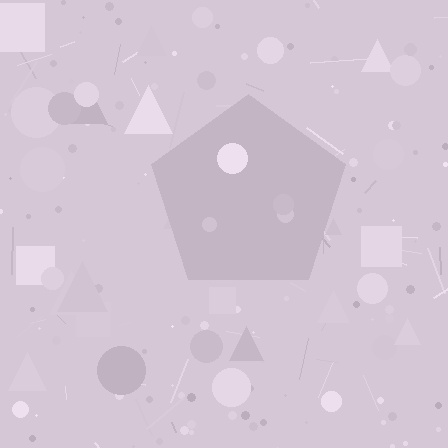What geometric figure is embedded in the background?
A pentagon is embedded in the background.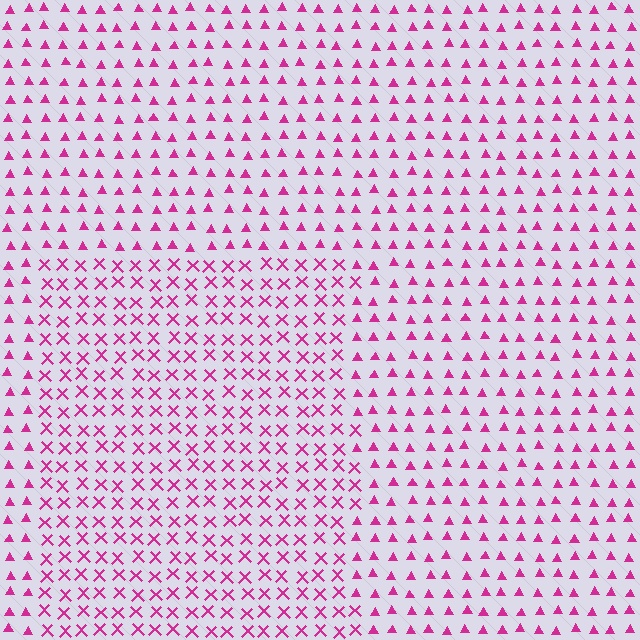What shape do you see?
I see a rectangle.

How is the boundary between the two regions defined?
The boundary is defined by a change in element shape: X marks inside vs. triangles outside. All elements share the same color and spacing.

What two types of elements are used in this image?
The image uses X marks inside the rectangle region and triangles outside it.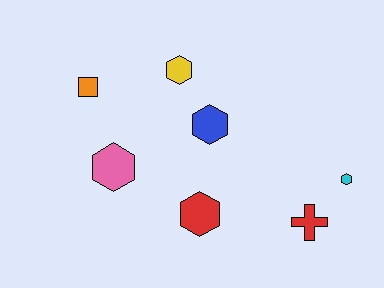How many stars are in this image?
There are no stars.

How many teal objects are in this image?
There are no teal objects.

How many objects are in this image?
There are 7 objects.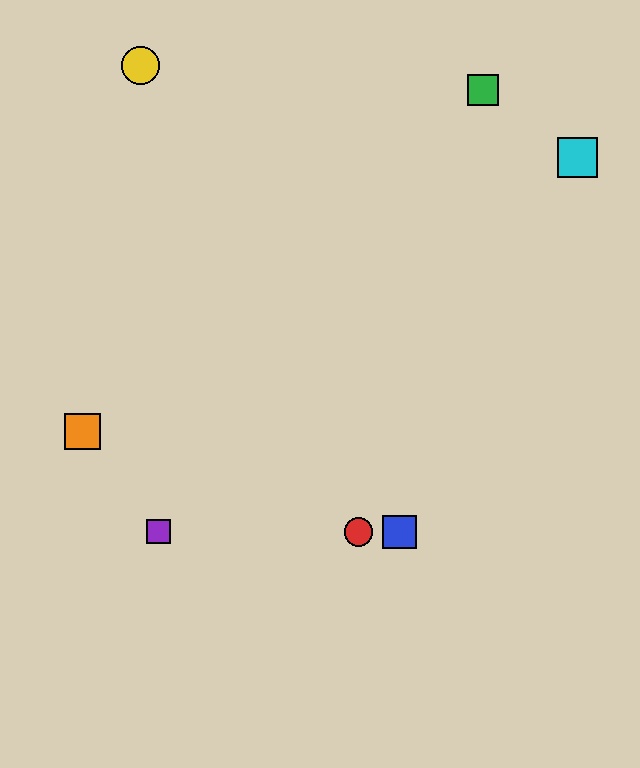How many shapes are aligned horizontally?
3 shapes (the red circle, the blue square, the purple square) are aligned horizontally.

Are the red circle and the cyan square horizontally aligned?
No, the red circle is at y≈532 and the cyan square is at y≈158.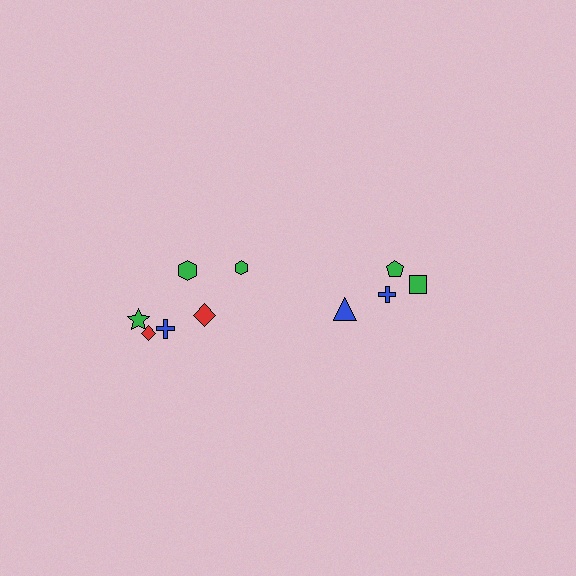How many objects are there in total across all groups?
There are 10 objects.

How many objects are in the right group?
There are 4 objects.